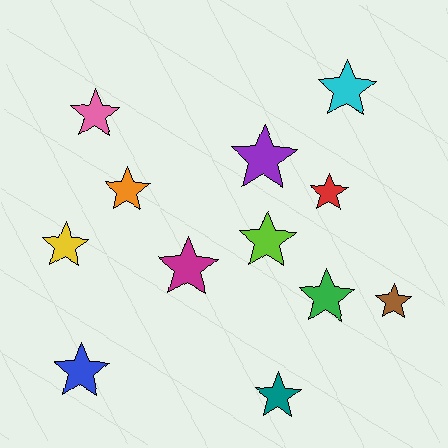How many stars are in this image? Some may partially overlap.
There are 12 stars.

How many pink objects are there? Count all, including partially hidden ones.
There is 1 pink object.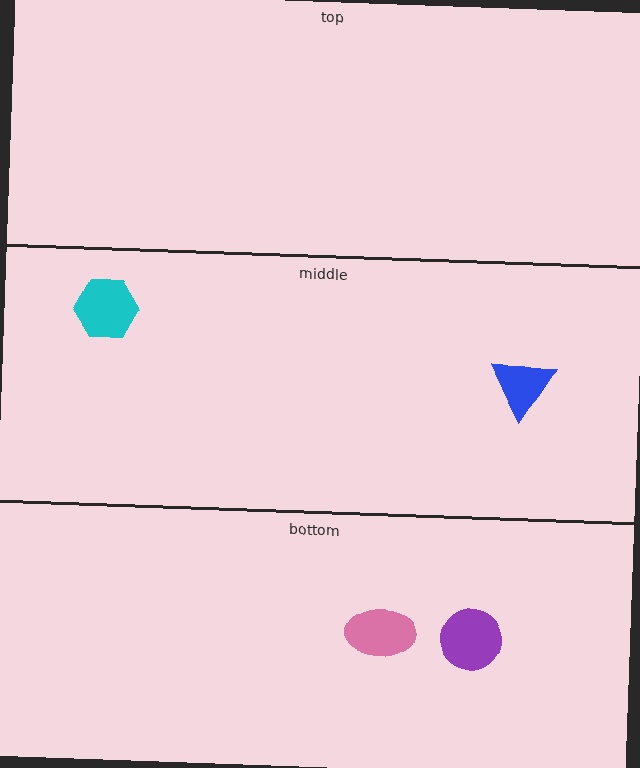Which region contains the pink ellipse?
The bottom region.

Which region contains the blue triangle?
The middle region.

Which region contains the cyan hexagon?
The middle region.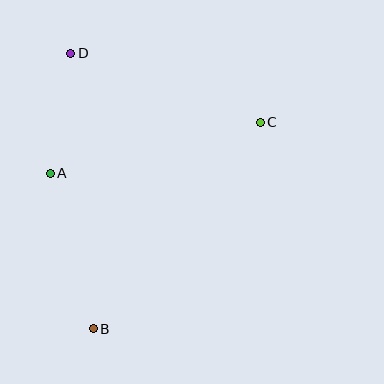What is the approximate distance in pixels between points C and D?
The distance between C and D is approximately 202 pixels.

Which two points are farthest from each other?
Points B and D are farthest from each other.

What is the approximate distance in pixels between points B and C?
The distance between B and C is approximately 266 pixels.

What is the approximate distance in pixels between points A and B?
The distance between A and B is approximately 162 pixels.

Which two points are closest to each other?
Points A and D are closest to each other.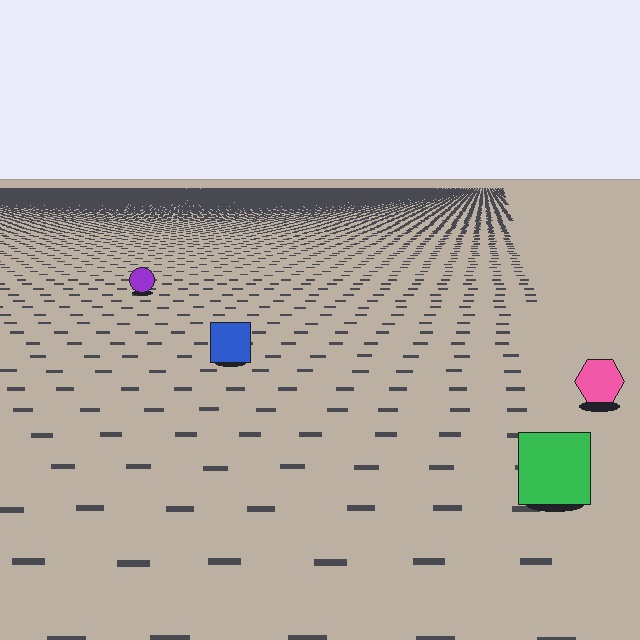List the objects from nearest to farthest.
From nearest to farthest: the green square, the pink hexagon, the blue square, the purple circle.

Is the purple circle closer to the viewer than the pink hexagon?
No. The pink hexagon is closer — you can tell from the texture gradient: the ground texture is coarser near it.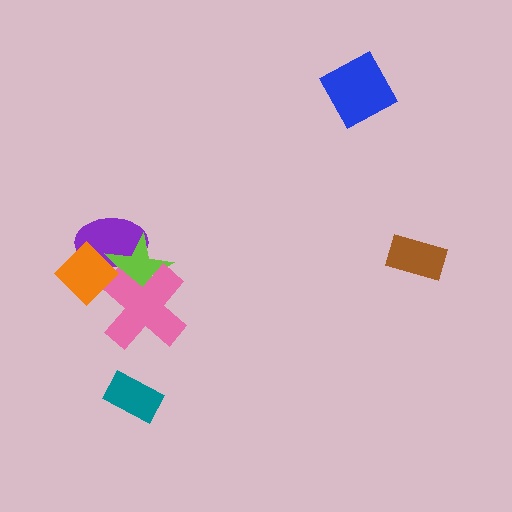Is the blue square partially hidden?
No, no other shape covers it.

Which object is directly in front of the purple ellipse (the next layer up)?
The lime star is directly in front of the purple ellipse.